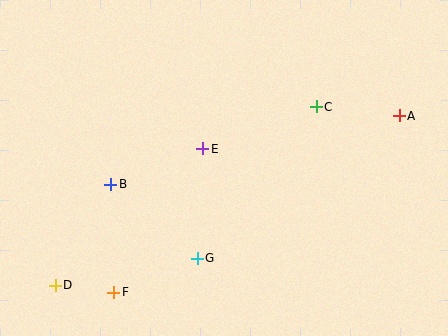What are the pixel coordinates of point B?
Point B is at (111, 184).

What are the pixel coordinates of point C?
Point C is at (316, 107).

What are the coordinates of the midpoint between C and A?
The midpoint between C and A is at (358, 111).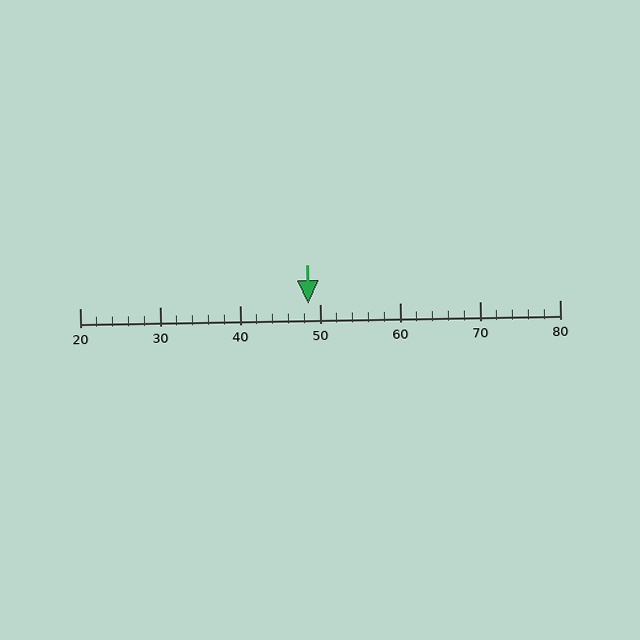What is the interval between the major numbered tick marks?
The major tick marks are spaced 10 units apart.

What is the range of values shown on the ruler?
The ruler shows values from 20 to 80.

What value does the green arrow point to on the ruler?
The green arrow points to approximately 49.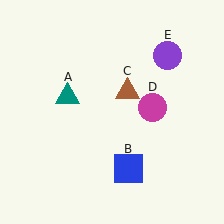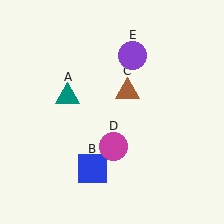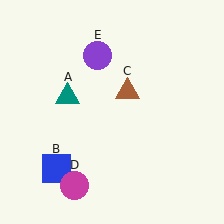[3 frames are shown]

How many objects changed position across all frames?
3 objects changed position: blue square (object B), magenta circle (object D), purple circle (object E).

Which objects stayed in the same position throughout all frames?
Teal triangle (object A) and brown triangle (object C) remained stationary.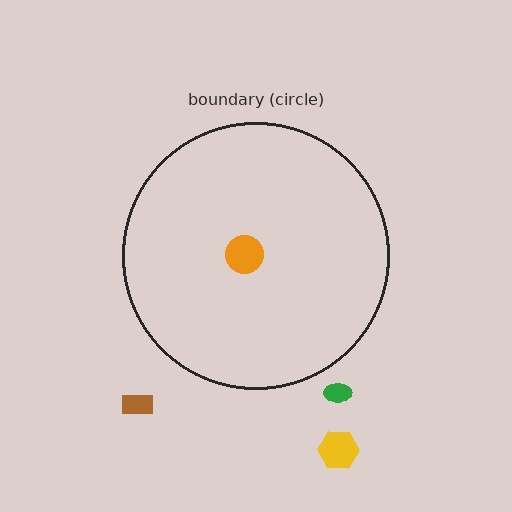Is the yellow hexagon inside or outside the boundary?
Outside.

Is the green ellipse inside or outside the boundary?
Outside.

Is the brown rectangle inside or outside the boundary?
Outside.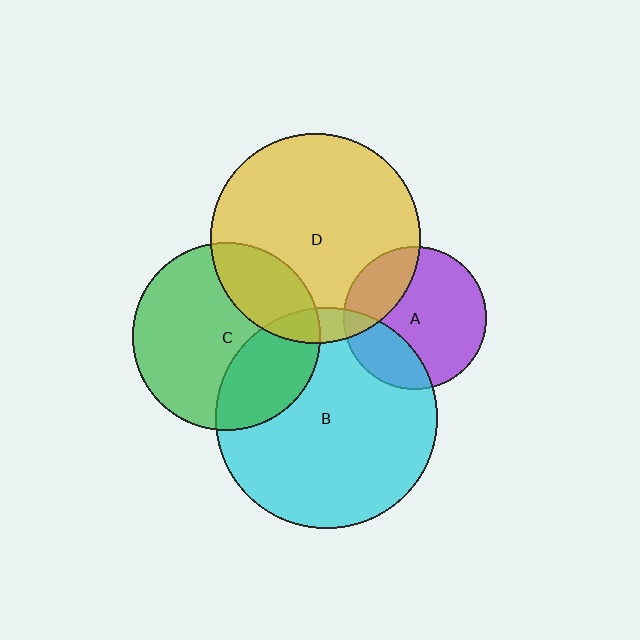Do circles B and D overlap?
Yes.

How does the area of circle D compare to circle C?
Approximately 1.3 times.